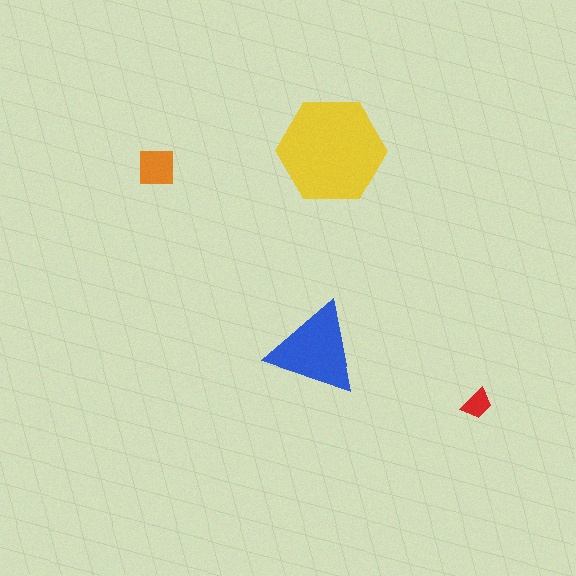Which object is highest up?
The yellow hexagon is topmost.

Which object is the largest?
The yellow hexagon.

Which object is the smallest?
The red trapezoid.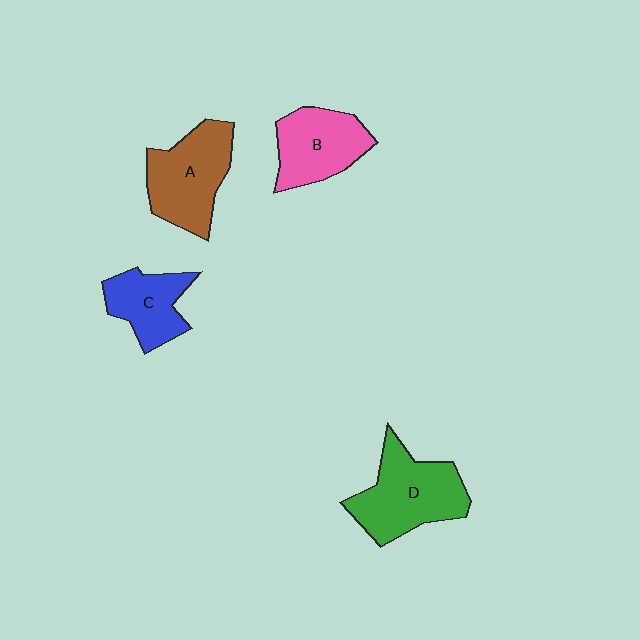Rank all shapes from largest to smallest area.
From largest to smallest: D (green), A (brown), B (pink), C (blue).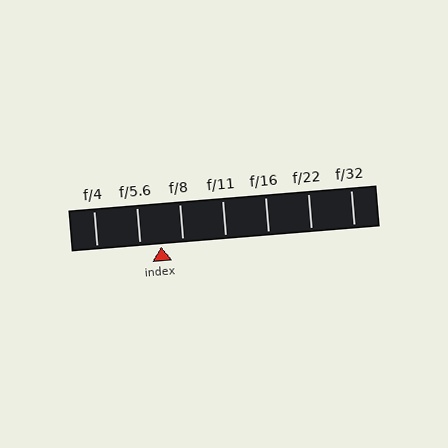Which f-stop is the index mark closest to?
The index mark is closest to f/5.6.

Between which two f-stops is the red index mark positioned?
The index mark is between f/5.6 and f/8.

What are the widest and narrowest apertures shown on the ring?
The widest aperture shown is f/4 and the narrowest is f/32.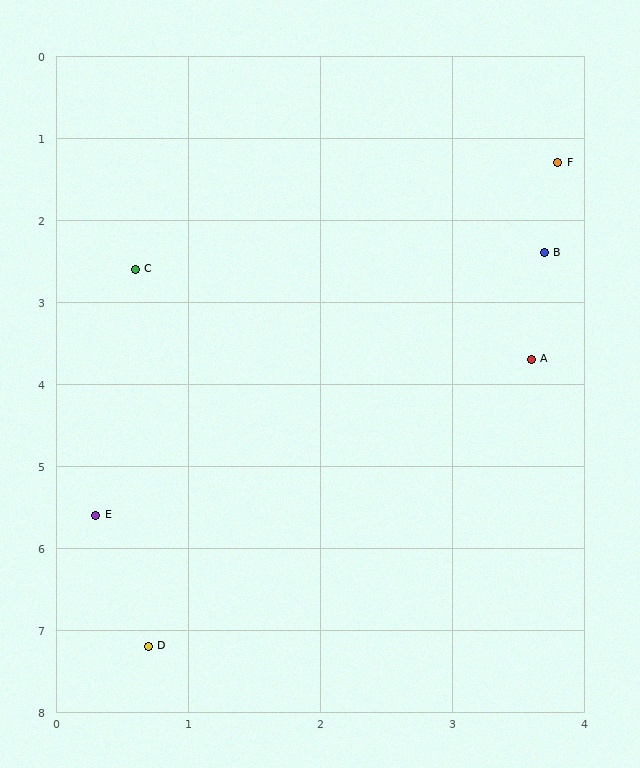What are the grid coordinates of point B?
Point B is at approximately (3.7, 2.4).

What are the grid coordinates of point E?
Point E is at approximately (0.3, 5.6).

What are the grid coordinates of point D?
Point D is at approximately (0.7, 7.2).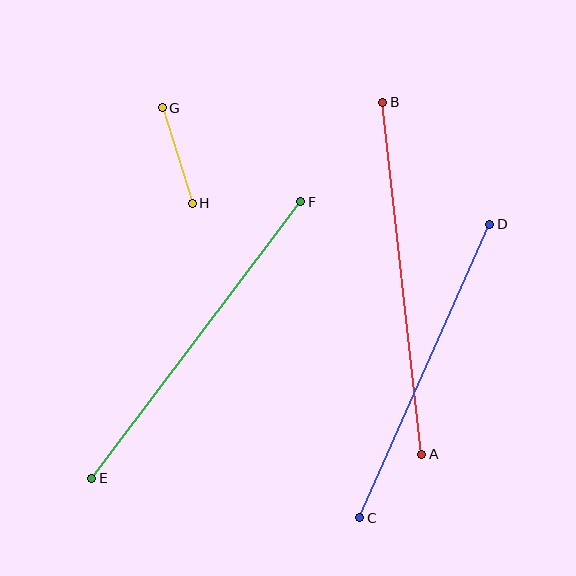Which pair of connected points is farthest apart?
Points A and B are farthest apart.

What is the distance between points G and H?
The distance is approximately 100 pixels.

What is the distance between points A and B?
The distance is approximately 354 pixels.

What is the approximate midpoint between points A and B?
The midpoint is at approximately (402, 278) pixels.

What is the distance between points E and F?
The distance is approximately 347 pixels.